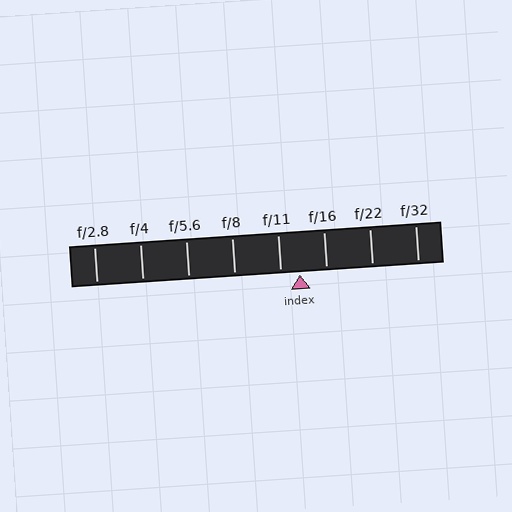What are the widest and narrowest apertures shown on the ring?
The widest aperture shown is f/2.8 and the narrowest is f/32.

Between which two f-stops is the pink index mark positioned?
The index mark is between f/11 and f/16.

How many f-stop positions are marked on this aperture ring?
There are 8 f-stop positions marked.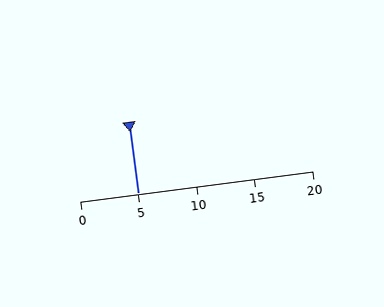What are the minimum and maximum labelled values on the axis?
The axis runs from 0 to 20.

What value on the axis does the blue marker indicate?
The marker indicates approximately 5.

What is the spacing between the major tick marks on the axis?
The major ticks are spaced 5 apart.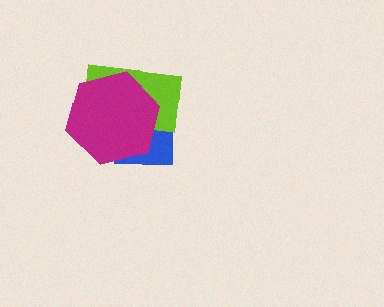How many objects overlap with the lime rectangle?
2 objects overlap with the lime rectangle.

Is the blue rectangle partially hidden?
Yes, it is partially covered by another shape.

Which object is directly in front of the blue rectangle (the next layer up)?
The lime rectangle is directly in front of the blue rectangle.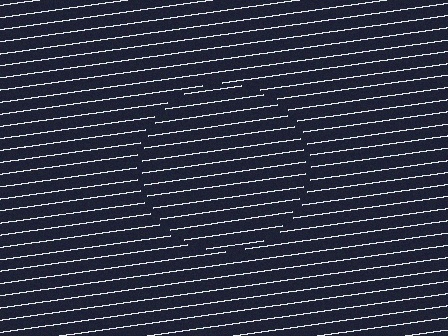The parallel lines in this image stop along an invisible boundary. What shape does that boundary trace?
An illusory circle. The interior of the shape contains the same grating, shifted by half a period — the contour is defined by the phase discontinuity where line-ends from the inner and outer gratings abut.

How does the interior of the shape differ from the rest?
The interior of the shape contains the same grating, shifted by half a period — the contour is defined by the phase discontinuity where line-ends from the inner and outer gratings abut.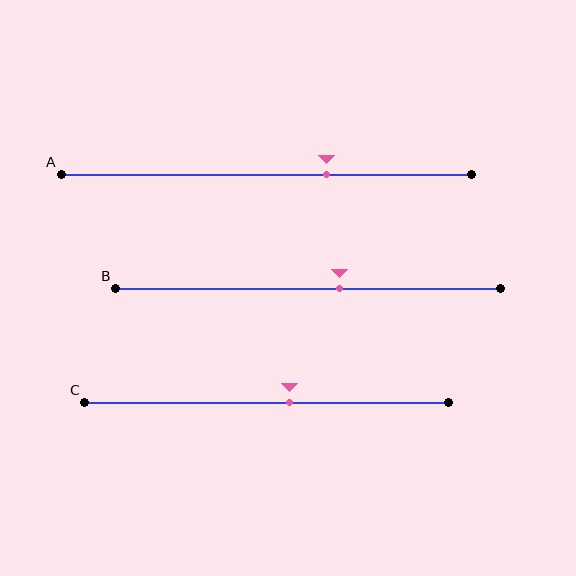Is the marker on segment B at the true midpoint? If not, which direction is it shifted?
No, the marker on segment B is shifted to the right by about 8% of the segment length.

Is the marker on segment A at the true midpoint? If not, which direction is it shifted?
No, the marker on segment A is shifted to the right by about 15% of the segment length.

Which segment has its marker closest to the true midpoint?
Segment C has its marker closest to the true midpoint.